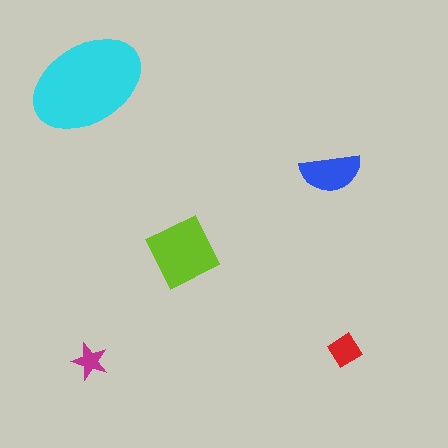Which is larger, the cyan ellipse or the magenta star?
The cyan ellipse.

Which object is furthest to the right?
The red diamond is rightmost.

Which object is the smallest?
The magenta star.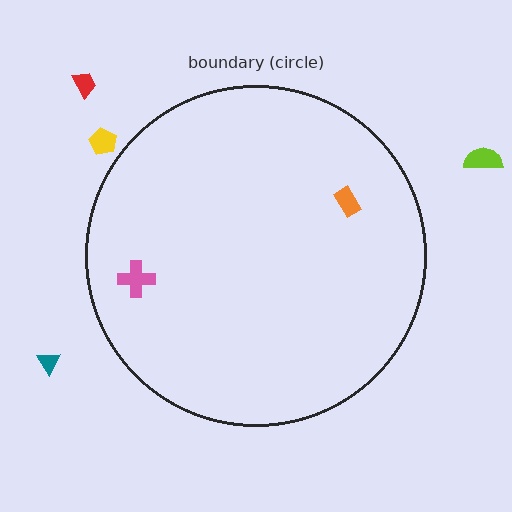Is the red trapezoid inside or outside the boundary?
Outside.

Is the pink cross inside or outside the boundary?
Inside.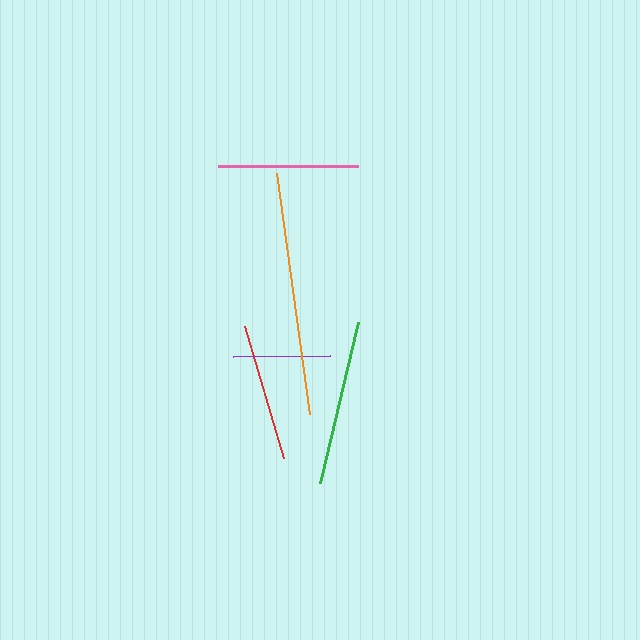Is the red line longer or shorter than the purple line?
The red line is longer than the purple line.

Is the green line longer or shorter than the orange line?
The orange line is longer than the green line.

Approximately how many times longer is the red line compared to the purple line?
The red line is approximately 1.4 times the length of the purple line.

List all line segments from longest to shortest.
From longest to shortest: orange, green, pink, red, purple.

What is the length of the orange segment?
The orange segment is approximately 244 pixels long.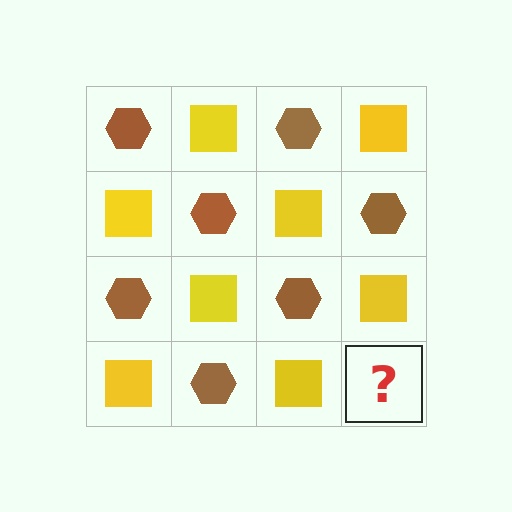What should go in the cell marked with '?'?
The missing cell should contain a brown hexagon.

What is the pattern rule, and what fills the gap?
The rule is that it alternates brown hexagon and yellow square in a checkerboard pattern. The gap should be filled with a brown hexagon.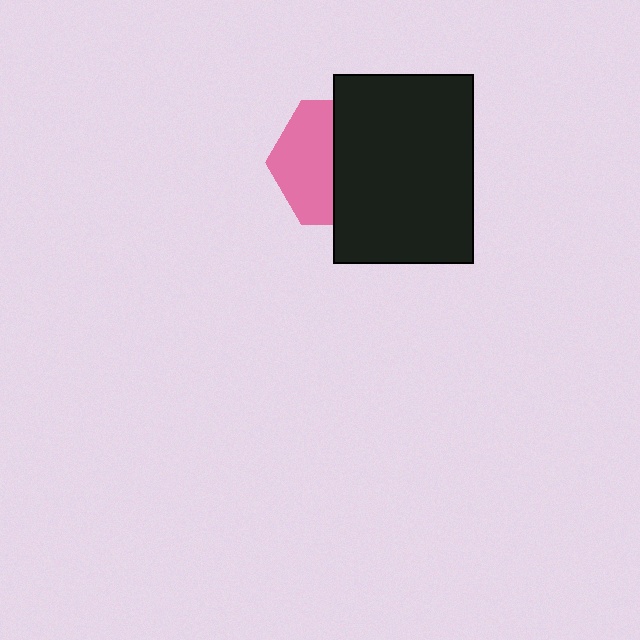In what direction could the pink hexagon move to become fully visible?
The pink hexagon could move left. That would shift it out from behind the black rectangle entirely.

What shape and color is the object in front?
The object in front is a black rectangle.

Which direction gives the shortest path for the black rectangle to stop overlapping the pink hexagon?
Moving right gives the shortest separation.